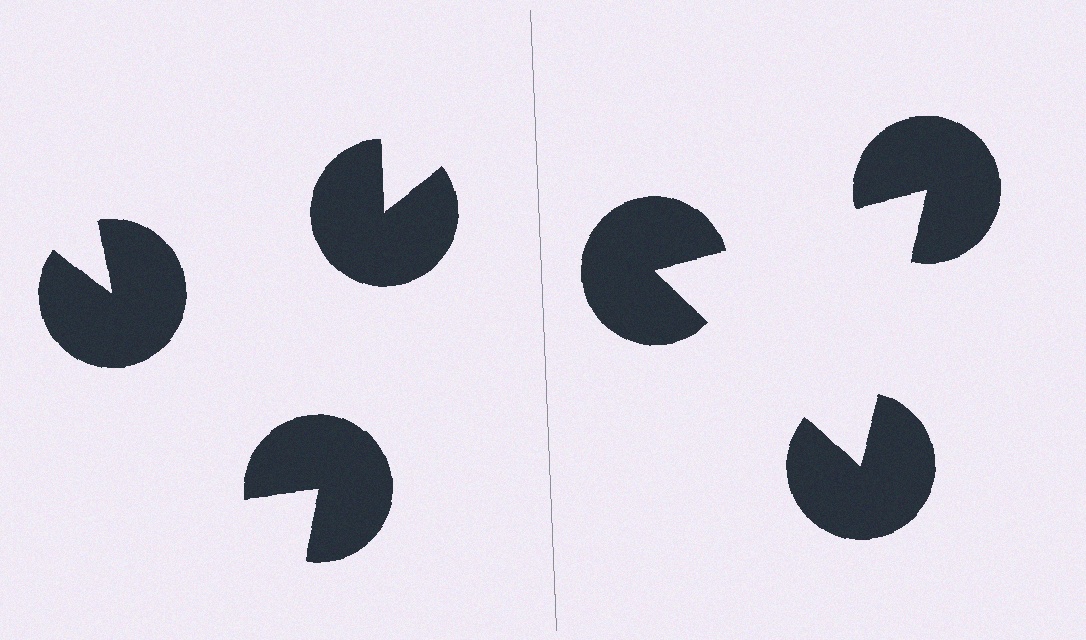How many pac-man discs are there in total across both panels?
6 — 3 on each side.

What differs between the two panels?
The pac-man discs are positioned identically on both sides; only the wedge orientations differ. On the right they align to a triangle; on the left they are misaligned.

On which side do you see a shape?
An illusory triangle appears on the right side. On the left side the wedge cuts are rotated, so no coherent shape forms.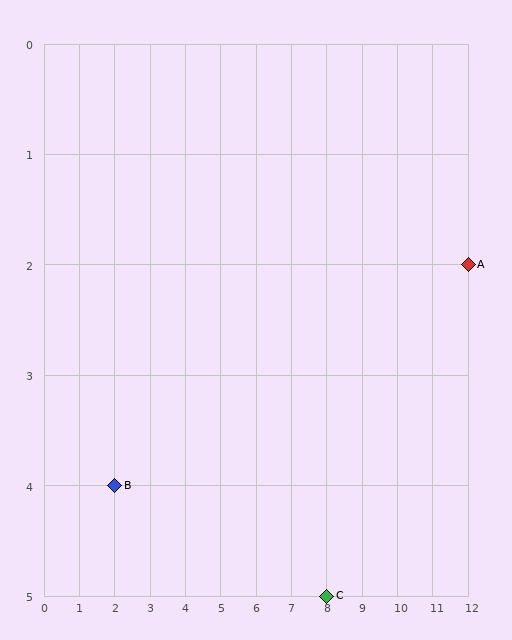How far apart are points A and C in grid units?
Points A and C are 4 columns and 3 rows apart (about 5.0 grid units diagonally).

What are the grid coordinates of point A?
Point A is at grid coordinates (12, 2).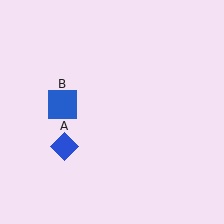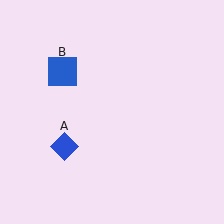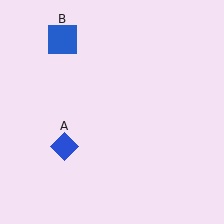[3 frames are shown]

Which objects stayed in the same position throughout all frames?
Blue diamond (object A) remained stationary.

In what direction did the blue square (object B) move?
The blue square (object B) moved up.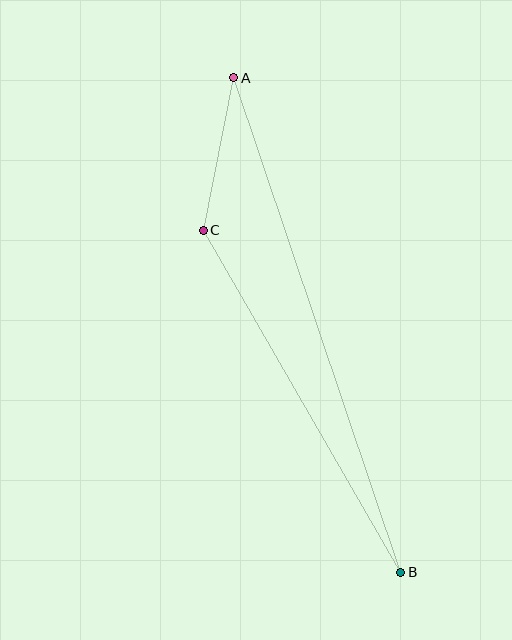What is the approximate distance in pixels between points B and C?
The distance between B and C is approximately 395 pixels.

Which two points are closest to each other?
Points A and C are closest to each other.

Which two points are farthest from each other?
Points A and B are farthest from each other.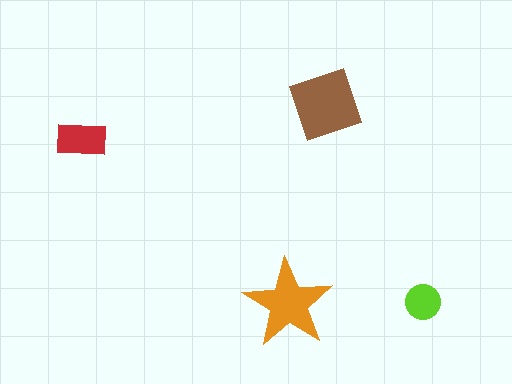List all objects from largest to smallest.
The brown diamond, the orange star, the red rectangle, the lime circle.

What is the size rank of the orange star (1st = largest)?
2nd.